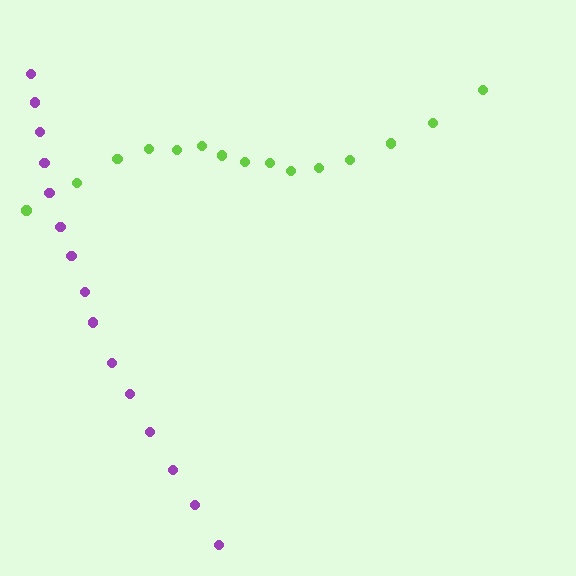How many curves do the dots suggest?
There are 2 distinct paths.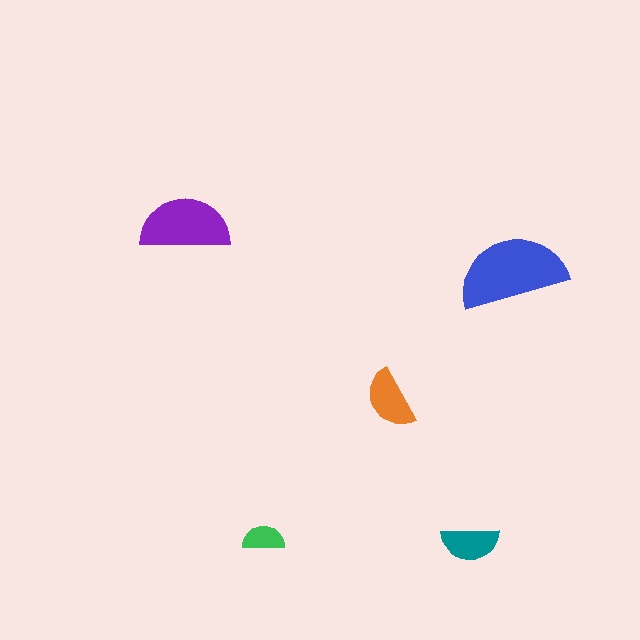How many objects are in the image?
There are 5 objects in the image.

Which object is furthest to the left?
The purple semicircle is leftmost.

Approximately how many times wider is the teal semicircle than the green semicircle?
About 1.5 times wider.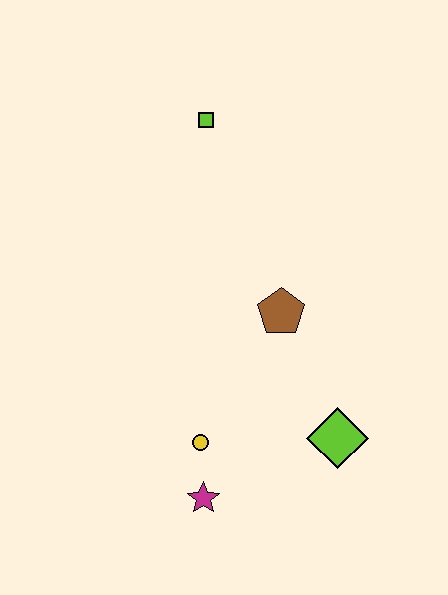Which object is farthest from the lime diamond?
The lime square is farthest from the lime diamond.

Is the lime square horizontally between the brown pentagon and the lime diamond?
No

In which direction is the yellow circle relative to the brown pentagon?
The yellow circle is below the brown pentagon.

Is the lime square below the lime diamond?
No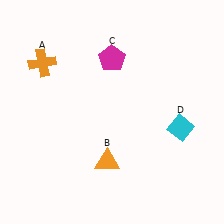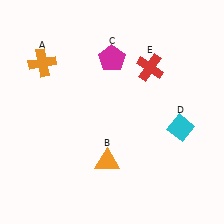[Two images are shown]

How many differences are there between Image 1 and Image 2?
There is 1 difference between the two images.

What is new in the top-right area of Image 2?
A red cross (E) was added in the top-right area of Image 2.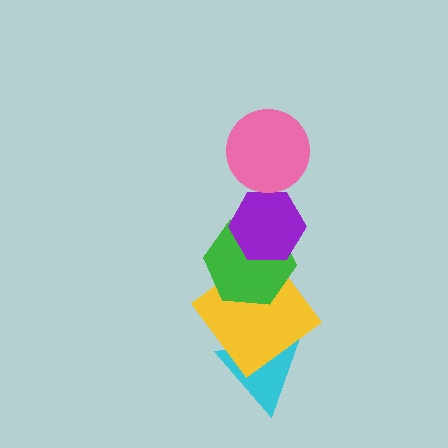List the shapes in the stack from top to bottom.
From top to bottom: the pink circle, the purple hexagon, the green hexagon, the yellow diamond, the cyan triangle.